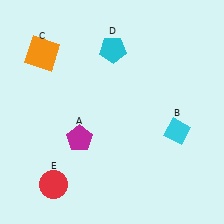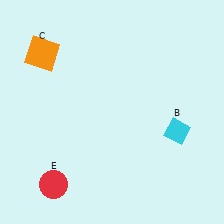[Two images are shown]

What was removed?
The cyan pentagon (D), the magenta pentagon (A) were removed in Image 2.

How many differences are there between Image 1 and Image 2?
There are 2 differences between the two images.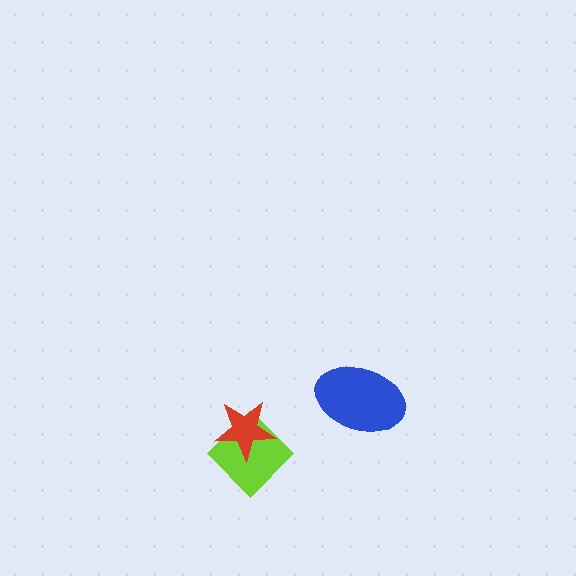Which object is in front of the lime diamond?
The red star is in front of the lime diamond.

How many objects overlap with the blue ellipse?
0 objects overlap with the blue ellipse.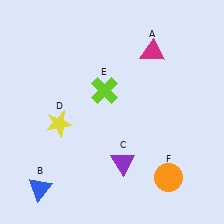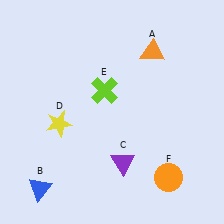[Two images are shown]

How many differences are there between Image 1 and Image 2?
There is 1 difference between the two images.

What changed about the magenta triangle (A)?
In Image 1, A is magenta. In Image 2, it changed to orange.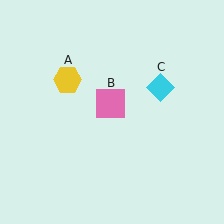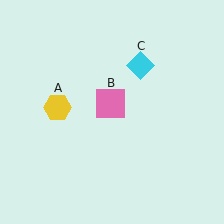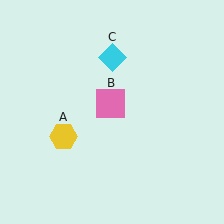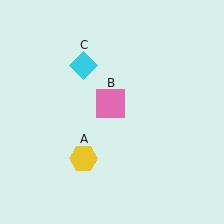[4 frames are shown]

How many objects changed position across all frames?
2 objects changed position: yellow hexagon (object A), cyan diamond (object C).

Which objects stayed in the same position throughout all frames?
Pink square (object B) remained stationary.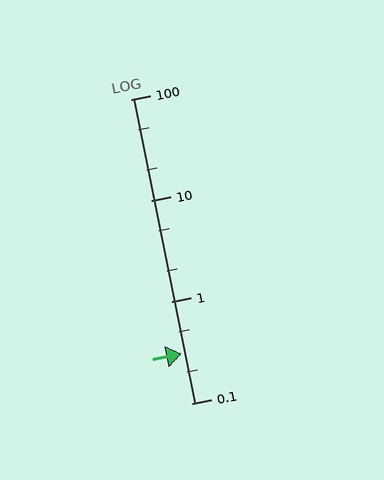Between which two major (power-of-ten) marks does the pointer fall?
The pointer is between 0.1 and 1.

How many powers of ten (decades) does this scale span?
The scale spans 3 decades, from 0.1 to 100.